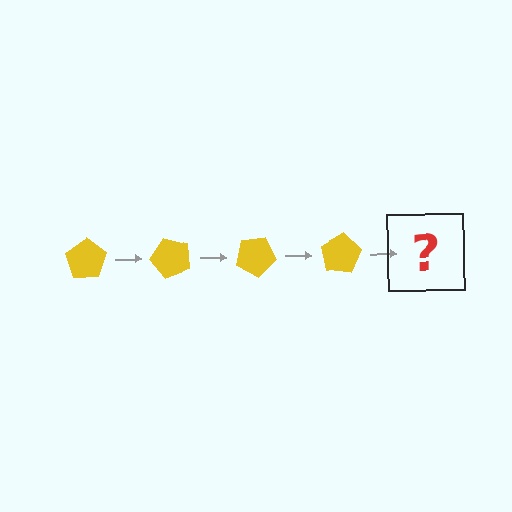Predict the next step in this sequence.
The next step is a yellow pentagon rotated 200 degrees.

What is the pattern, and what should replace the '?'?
The pattern is that the pentagon rotates 50 degrees each step. The '?' should be a yellow pentagon rotated 200 degrees.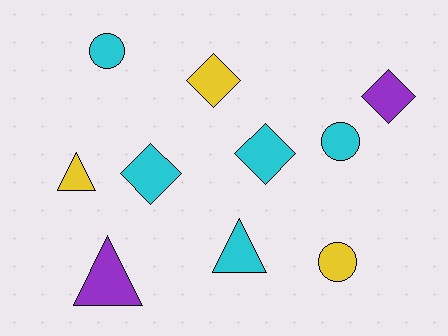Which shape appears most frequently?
Diamond, with 4 objects.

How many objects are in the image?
There are 10 objects.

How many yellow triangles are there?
There is 1 yellow triangle.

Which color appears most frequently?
Cyan, with 5 objects.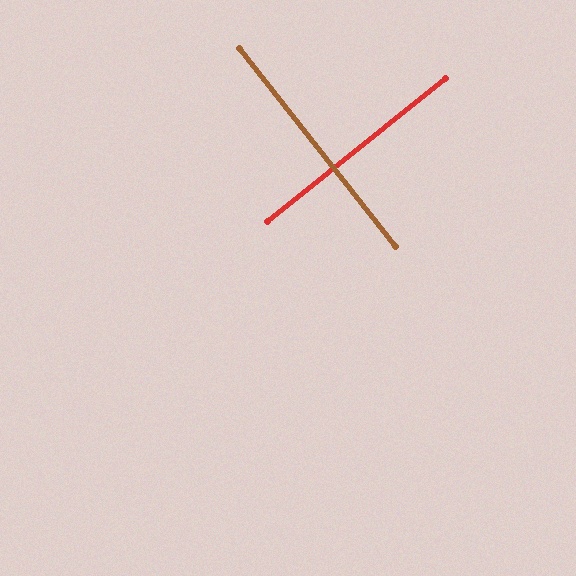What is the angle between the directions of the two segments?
Approximately 89 degrees.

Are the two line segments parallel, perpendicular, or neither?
Perpendicular — they meet at approximately 89°.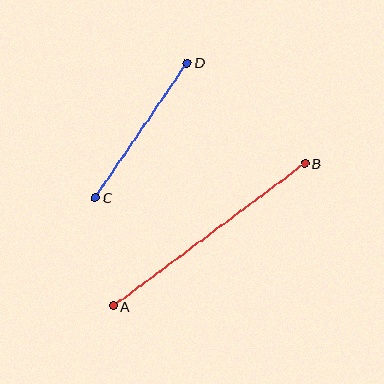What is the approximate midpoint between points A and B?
The midpoint is at approximately (209, 235) pixels.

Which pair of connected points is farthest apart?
Points A and B are farthest apart.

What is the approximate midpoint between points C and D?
The midpoint is at approximately (141, 130) pixels.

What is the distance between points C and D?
The distance is approximately 163 pixels.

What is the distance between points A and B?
The distance is approximately 239 pixels.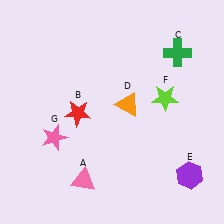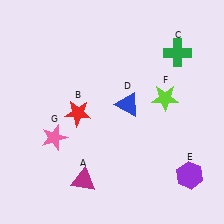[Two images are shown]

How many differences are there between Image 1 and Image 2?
There are 2 differences between the two images.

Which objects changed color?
A changed from pink to magenta. D changed from orange to blue.